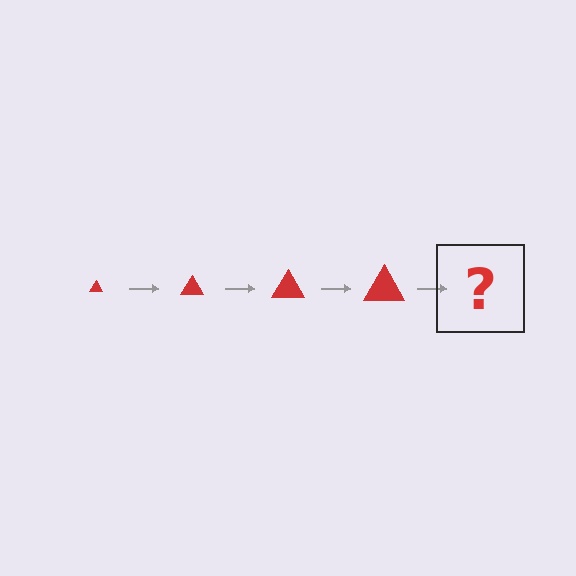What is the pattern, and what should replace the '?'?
The pattern is that the triangle gets progressively larger each step. The '?' should be a red triangle, larger than the previous one.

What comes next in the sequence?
The next element should be a red triangle, larger than the previous one.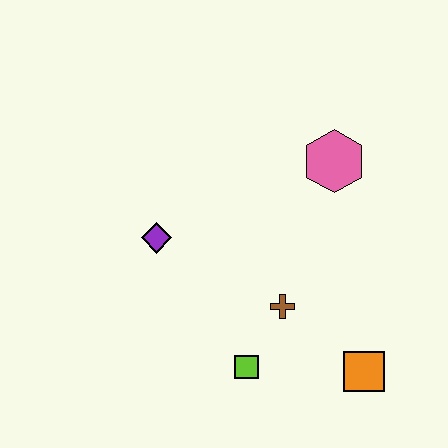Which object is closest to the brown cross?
The lime square is closest to the brown cross.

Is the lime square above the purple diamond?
No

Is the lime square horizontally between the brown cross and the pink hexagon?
No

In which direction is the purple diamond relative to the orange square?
The purple diamond is to the left of the orange square.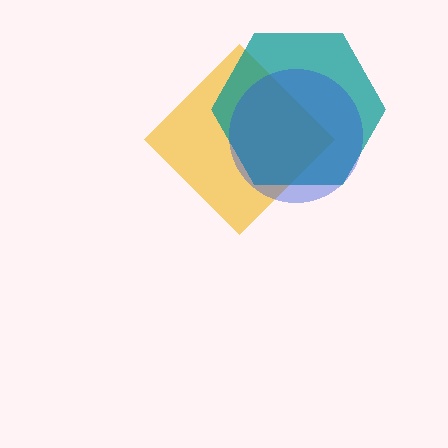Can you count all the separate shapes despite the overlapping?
Yes, there are 3 separate shapes.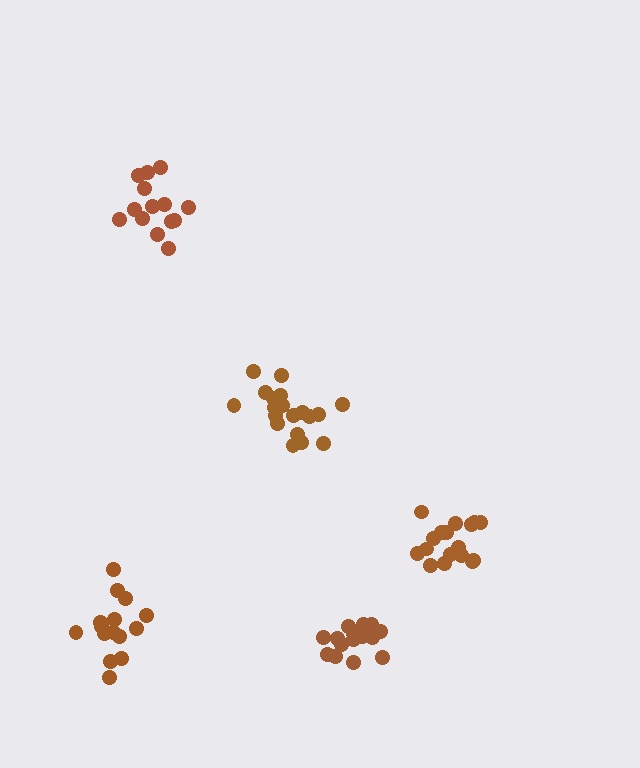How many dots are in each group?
Group 1: 19 dots, Group 2: 16 dots, Group 3: 14 dots, Group 4: 15 dots, Group 5: 18 dots (82 total).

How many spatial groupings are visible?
There are 5 spatial groupings.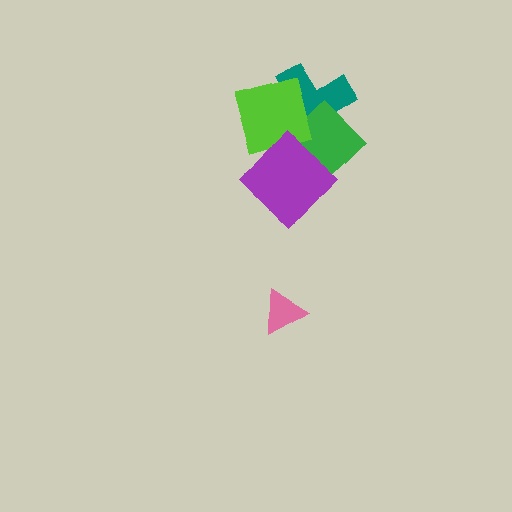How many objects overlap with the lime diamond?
3 objects overlap with the lime diamond.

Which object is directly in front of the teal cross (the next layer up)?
The green diamond is directly in front of the teal cross.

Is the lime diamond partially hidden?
Yes, it is partially covered by another shape.